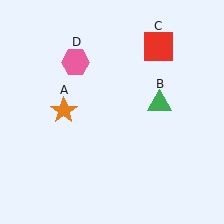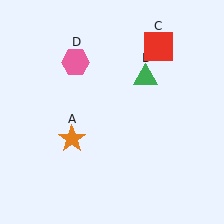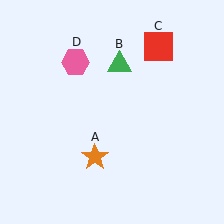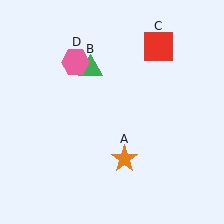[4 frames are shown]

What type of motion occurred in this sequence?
The orange star (object A), green triangle (object B) rotated counterclockwise around the center of the scene.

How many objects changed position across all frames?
2 objects changed position: orange star (object A), green triangle (object B).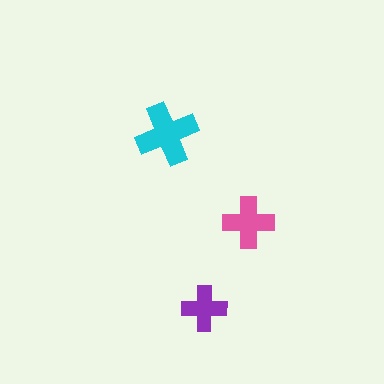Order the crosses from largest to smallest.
the cyan one, the pink one, the purple one.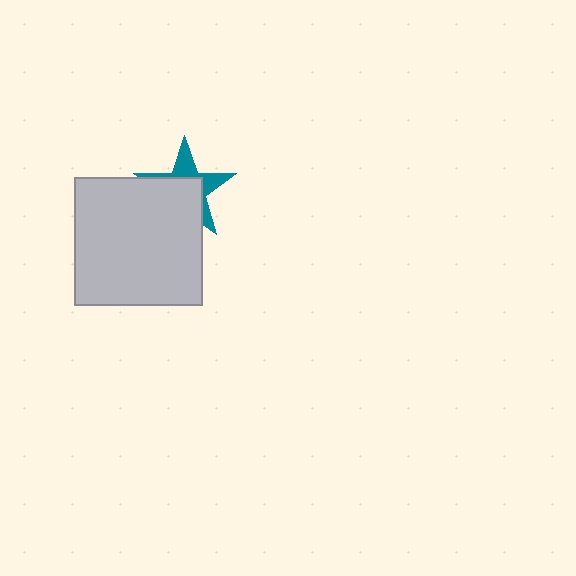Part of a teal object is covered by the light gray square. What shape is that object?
It is a star.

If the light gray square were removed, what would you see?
You would see the complete teal star.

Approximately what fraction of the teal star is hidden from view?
Roughly 59% of the teal star is hidden behind the light gray square.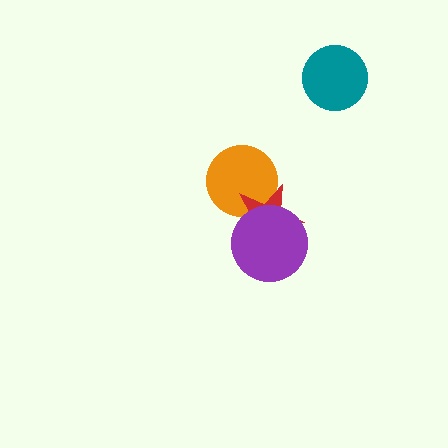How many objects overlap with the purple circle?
1 object overlaps with the purple circle.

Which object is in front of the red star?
The purple circle is in front of the red star.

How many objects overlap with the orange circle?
1 object overlaps with the orange circle.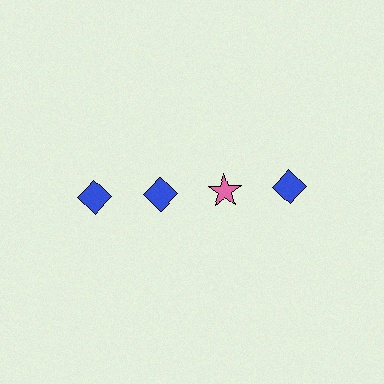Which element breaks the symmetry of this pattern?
The pink star in the top row, center column breaks the symmetry. All other shapes are blue diamonds.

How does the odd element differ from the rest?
It differs in both color (pink instead of blue) and shape (star instead of diamond).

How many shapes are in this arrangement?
There are 4 shapes arranged in a grid pattern.